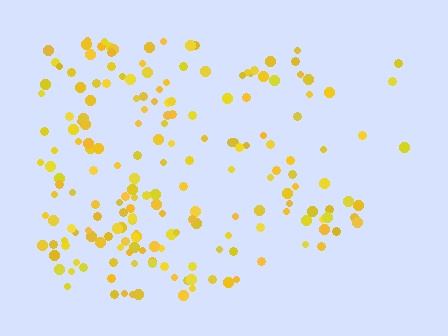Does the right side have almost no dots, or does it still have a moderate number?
Still a moderate number, just noticeably fewer than the left.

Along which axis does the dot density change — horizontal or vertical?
Horizontal.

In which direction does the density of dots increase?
From right to left, with the left side densest.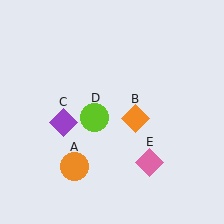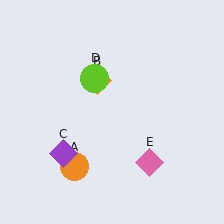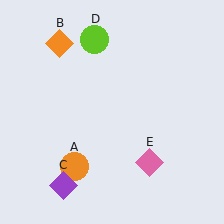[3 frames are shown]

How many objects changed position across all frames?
3 objects changed position: orange diamond (object B), purple diamond (object C), lime circle (object D).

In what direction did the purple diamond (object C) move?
The purple diamond (object C) moved down.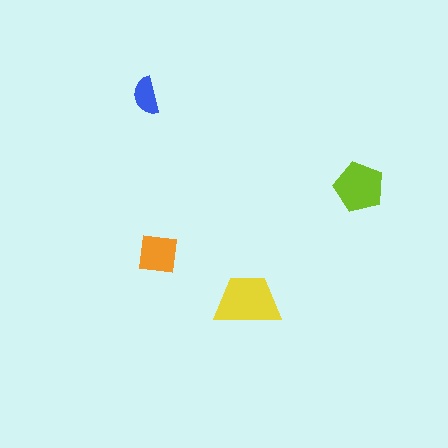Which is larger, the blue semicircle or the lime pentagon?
The lime pentagon.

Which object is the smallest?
The blue semicircle.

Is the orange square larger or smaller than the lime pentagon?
Smaller.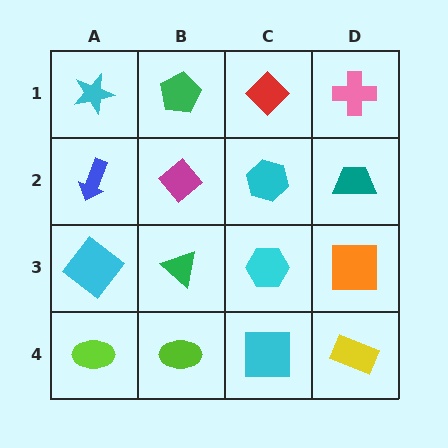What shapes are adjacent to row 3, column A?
A blue arrow (row 2, column A), a lime ellipse (row 4, column A), a green triangle (row 3, column B).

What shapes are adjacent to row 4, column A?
A cyan diamond (row 3, column A), a lime ellipse (row 4, column B).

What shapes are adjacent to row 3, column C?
A cyan hexagon (row 2, column C), a cyan square (row 4, column C), a green triangle (row 3, column B), an orange square (row 3, column D).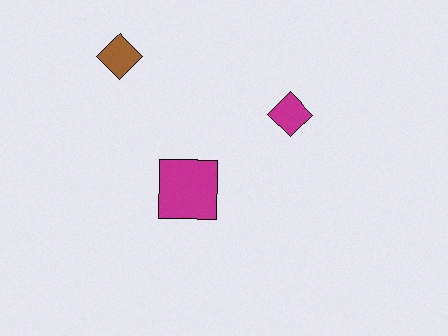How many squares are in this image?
There is 1 square.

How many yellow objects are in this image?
There are no yellow objects.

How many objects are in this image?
There are 3 objects.